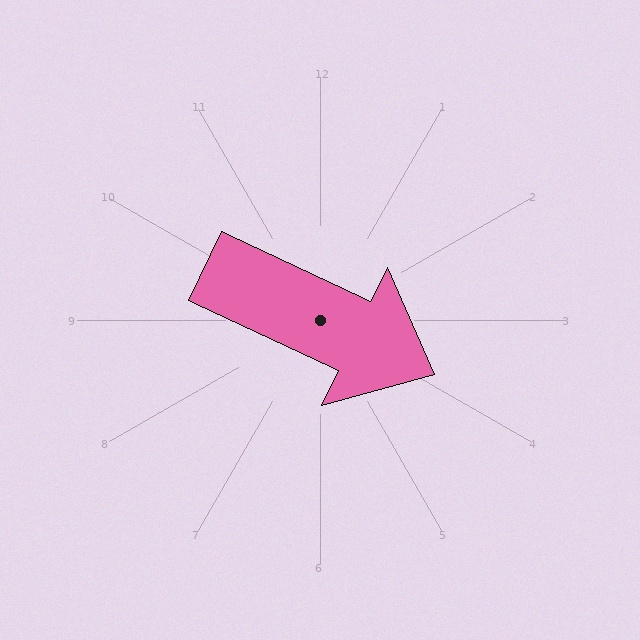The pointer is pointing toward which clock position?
Roughly 4 o'clock.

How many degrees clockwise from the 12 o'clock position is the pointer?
Approximately 115 degrees.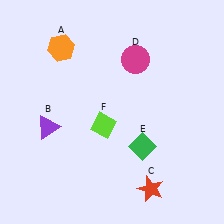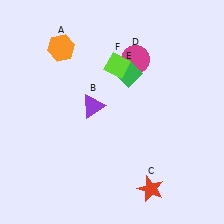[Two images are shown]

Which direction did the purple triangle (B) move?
The purple triangle (B) moved right.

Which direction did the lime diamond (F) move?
The lime diamond (F) moved up.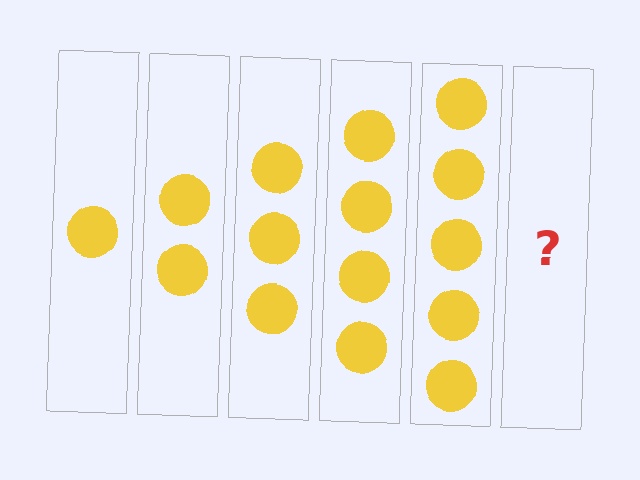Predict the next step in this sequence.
The next step is 6 circles.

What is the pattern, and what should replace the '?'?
The pattern is that each step adds one more circle. The '?' should be 6 circles.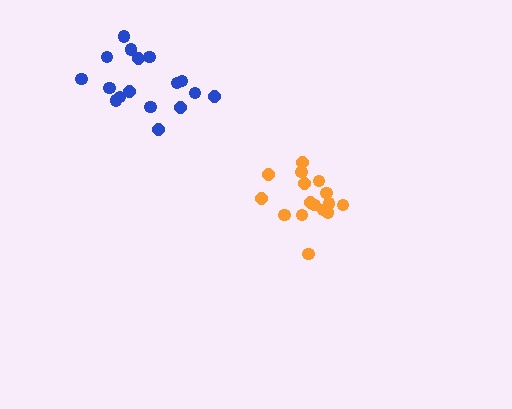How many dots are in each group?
Group 1: 17 dots, Group 2: 16 dots (33 total).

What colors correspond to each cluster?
The clusters are colored: blue, orange.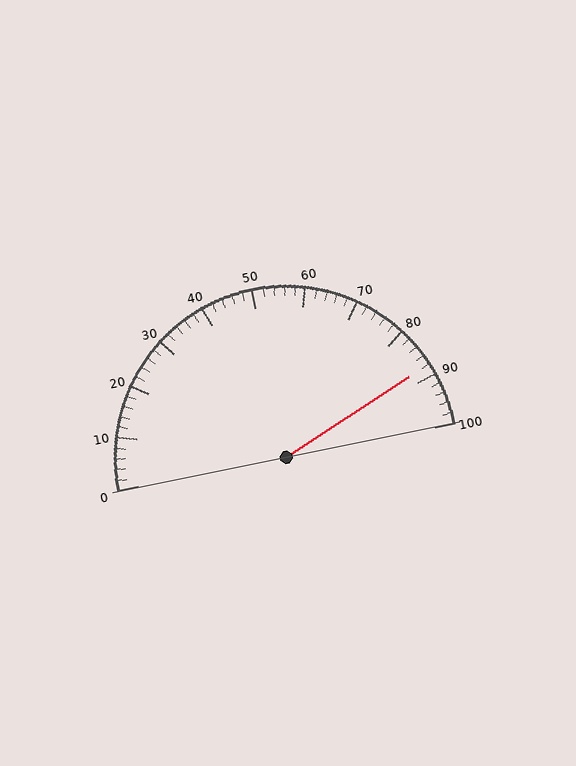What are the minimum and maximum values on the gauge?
The gauge ranges from 0 to 100.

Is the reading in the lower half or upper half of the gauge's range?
The reading is in the upper half of the range (0 to 100).